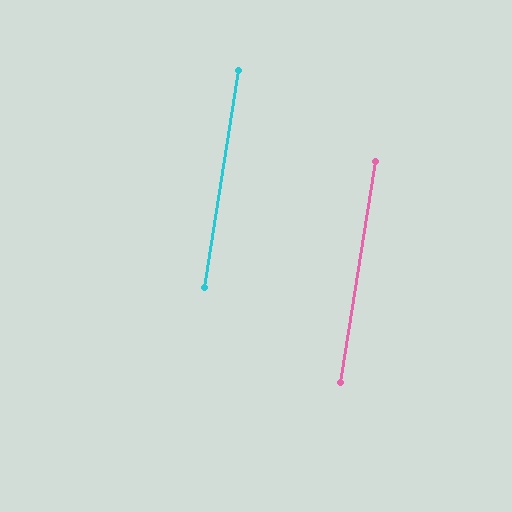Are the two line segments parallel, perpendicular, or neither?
Parallel — their directions differ by only 0.1°.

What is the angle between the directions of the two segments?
Approximately 0 degrees.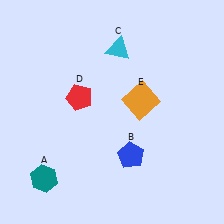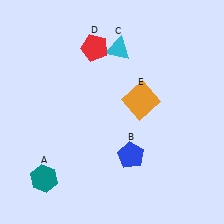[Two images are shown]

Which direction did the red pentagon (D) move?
The red pentagon (D) moved up.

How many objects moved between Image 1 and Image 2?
1 object moved between the two images.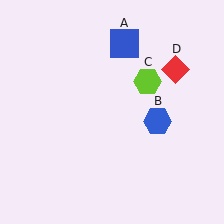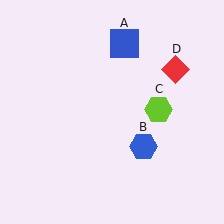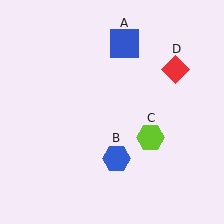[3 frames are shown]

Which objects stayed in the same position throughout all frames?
Blue square (object A) and red diamond (object D) remained stationary.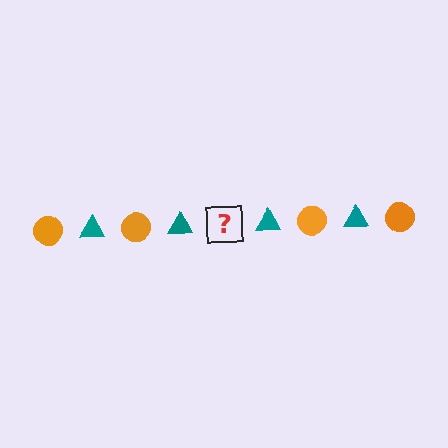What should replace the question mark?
The question mark should be replaced with an orange circle.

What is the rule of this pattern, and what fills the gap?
The rule is that the pattern alternates between orange circle and teal triangle. The gap should be filled with an orange circle.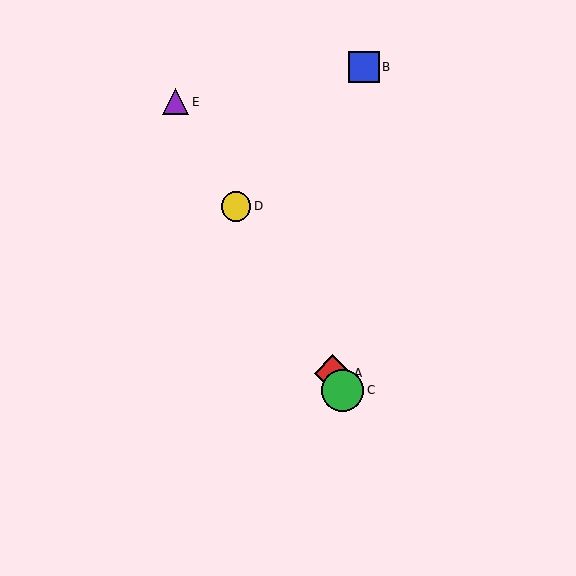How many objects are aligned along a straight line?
4 objects (A, C, D, E) are aligned along a straight line.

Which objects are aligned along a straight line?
Objects A, C, D, E are aligned along a straight line.